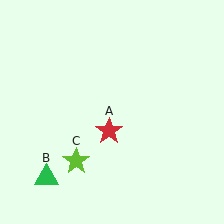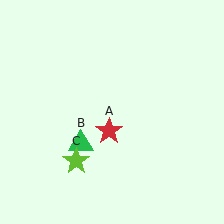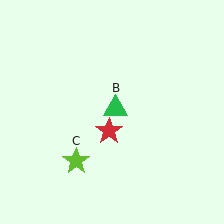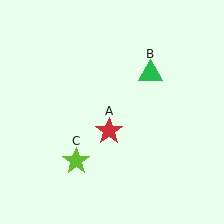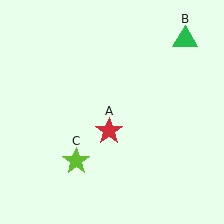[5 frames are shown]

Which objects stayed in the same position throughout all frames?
Red star (object A) and lime star (object C) remained stationary.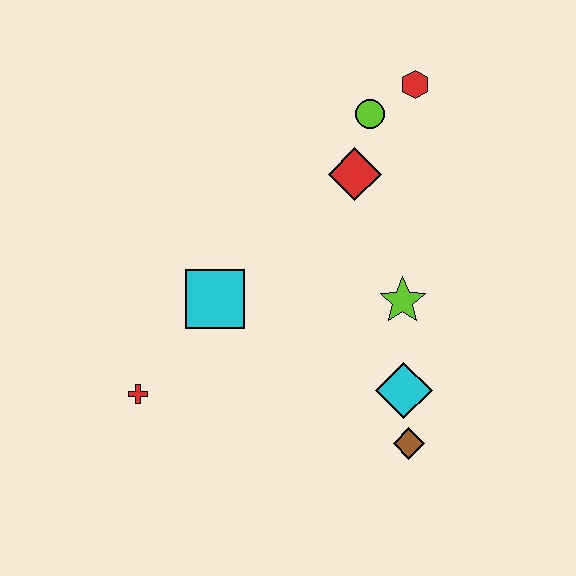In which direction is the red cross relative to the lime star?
The red cross is to the left of the lime star.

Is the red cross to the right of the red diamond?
No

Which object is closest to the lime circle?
The red hexagon is closest to the lime circle.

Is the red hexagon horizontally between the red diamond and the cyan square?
No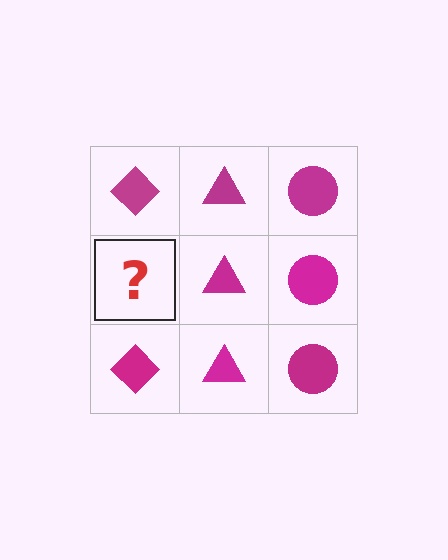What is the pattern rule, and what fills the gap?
The rule is that each column has a consistent shape. The gap should be filled with a magenta diamond.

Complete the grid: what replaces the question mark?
The question mark should be replaced with a magenta diamond.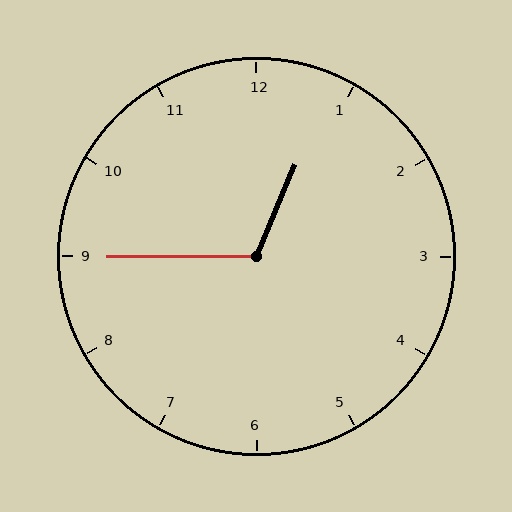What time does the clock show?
12:45.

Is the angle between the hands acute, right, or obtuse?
It is obtuse.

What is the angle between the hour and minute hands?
Approximately 112 degrees.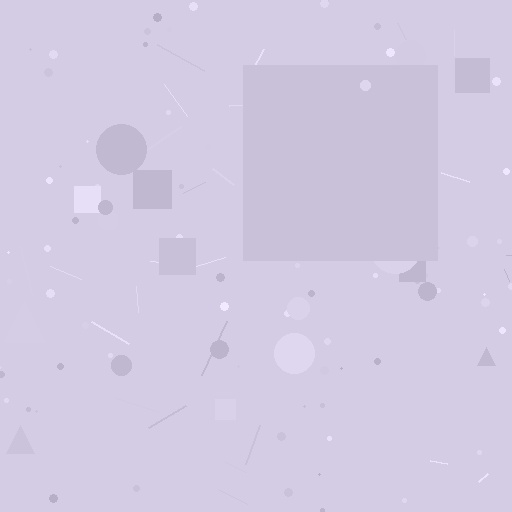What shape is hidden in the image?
A square is hidden in the image.